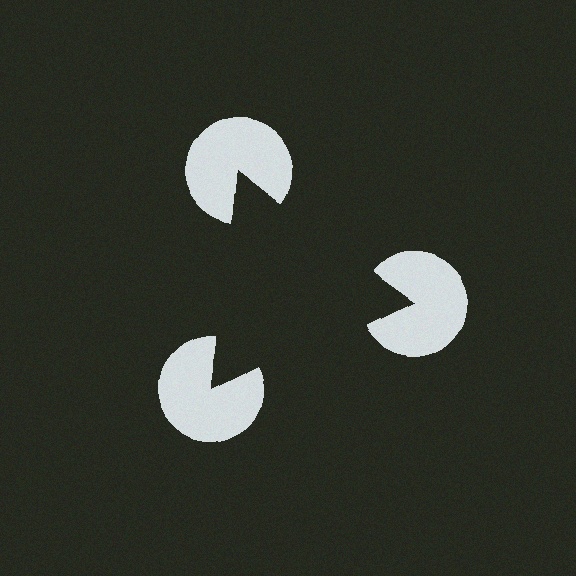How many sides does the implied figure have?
3 sides.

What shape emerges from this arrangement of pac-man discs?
An illusory triangle — its edges are inferred from the aligned wedge cuts in the pac-man discs, not physically drawn.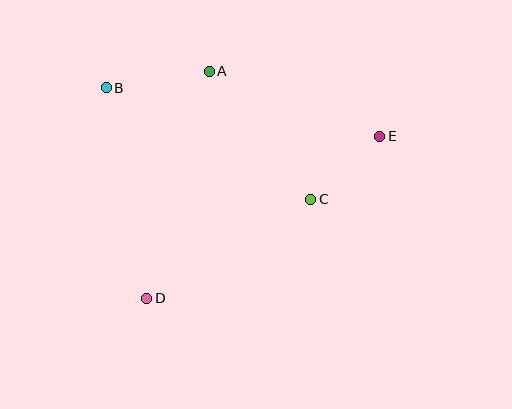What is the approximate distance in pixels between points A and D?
The distance between A and D is approximately 235 pixels.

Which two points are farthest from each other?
Points D and E are farthest from each other.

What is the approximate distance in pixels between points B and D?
The distance between B and D is approximately 214 pixels.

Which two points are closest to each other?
Points C and E are closest to each other.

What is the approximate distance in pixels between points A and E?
The distance between A and E is approximately 183 pixels.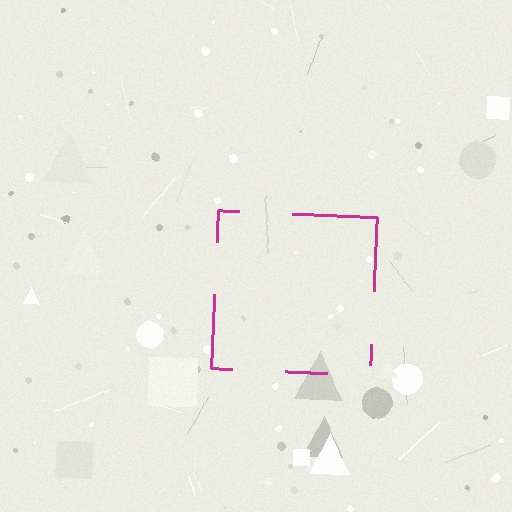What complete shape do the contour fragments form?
The contour fragments form a square.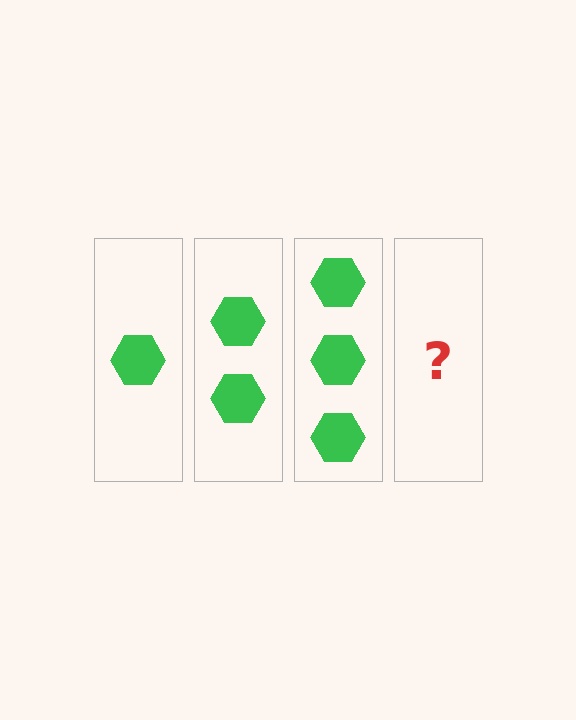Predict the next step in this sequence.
The next step is 4 hexagons.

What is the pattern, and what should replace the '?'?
The pattern is that each step adds one more hexagon. The '?' should be 4 hexagons.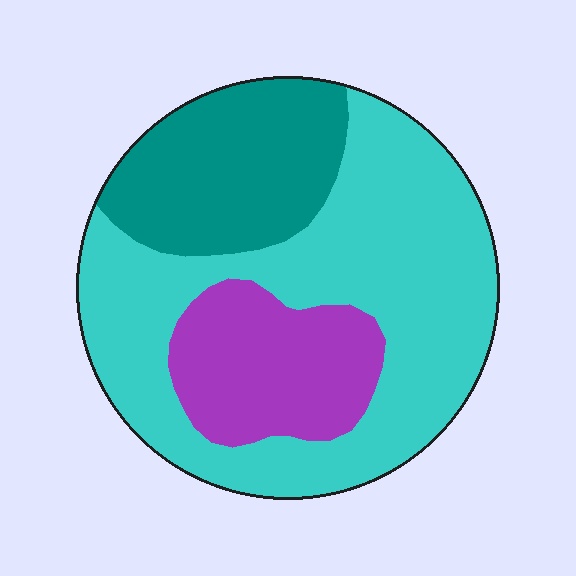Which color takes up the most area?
Cyan, at roughly 55%.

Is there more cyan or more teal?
Cyan.